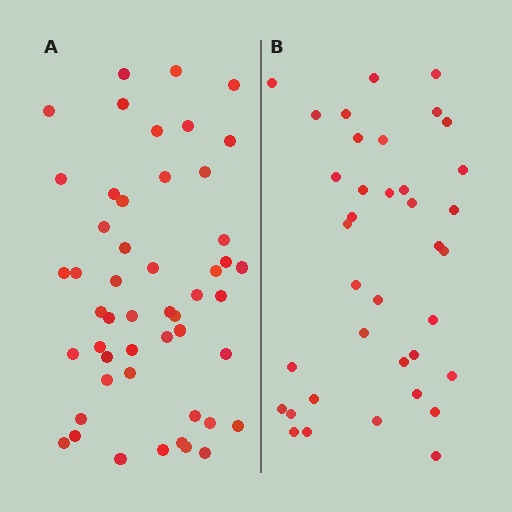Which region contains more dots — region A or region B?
Region A (the left region) has more dots.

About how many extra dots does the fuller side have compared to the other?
Region A has approximately 15 more dots than region B.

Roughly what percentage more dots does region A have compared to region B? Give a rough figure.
About 35% more.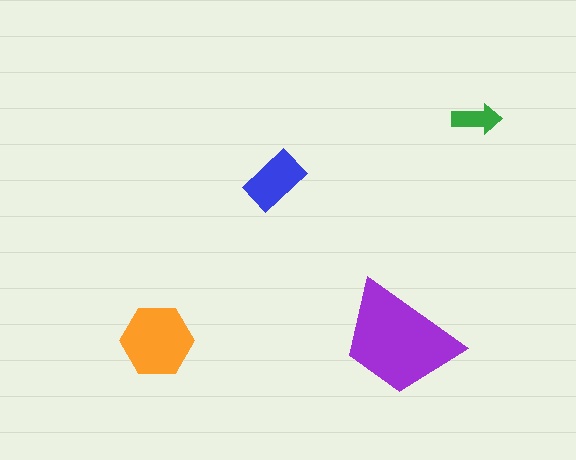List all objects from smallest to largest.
The green arrow, the blue rectangle, the orange hexagon, the purple trapezoid.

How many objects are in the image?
There are 4 objects in the image.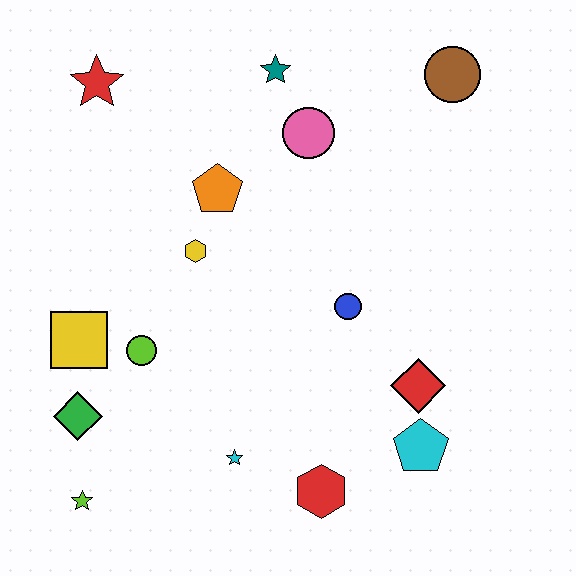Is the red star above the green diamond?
Yes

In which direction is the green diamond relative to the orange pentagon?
The green diamond is below the orange pentagon.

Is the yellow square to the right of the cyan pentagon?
No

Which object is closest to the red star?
The orange pentagon is closest to the red star.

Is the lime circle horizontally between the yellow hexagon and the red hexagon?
No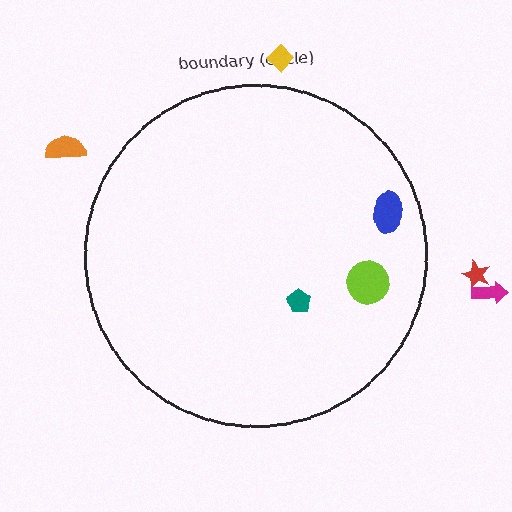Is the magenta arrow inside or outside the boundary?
Outside.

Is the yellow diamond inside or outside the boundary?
Outside.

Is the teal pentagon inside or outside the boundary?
Inside.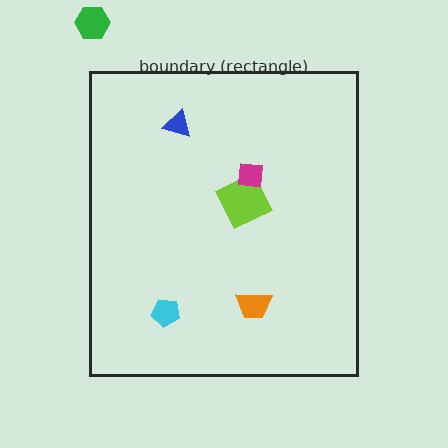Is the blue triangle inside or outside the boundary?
Inside.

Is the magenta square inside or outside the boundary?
Inside.